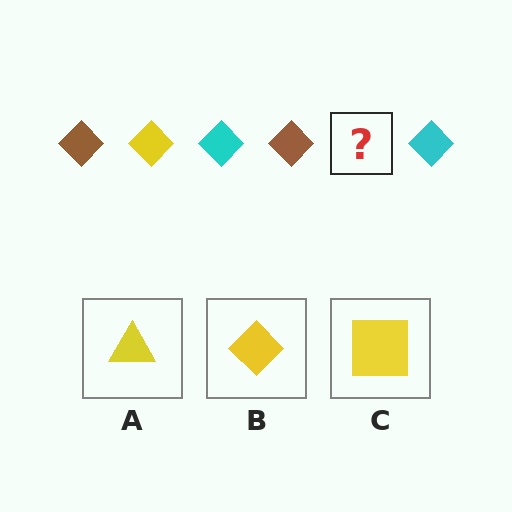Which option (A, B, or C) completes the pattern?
B.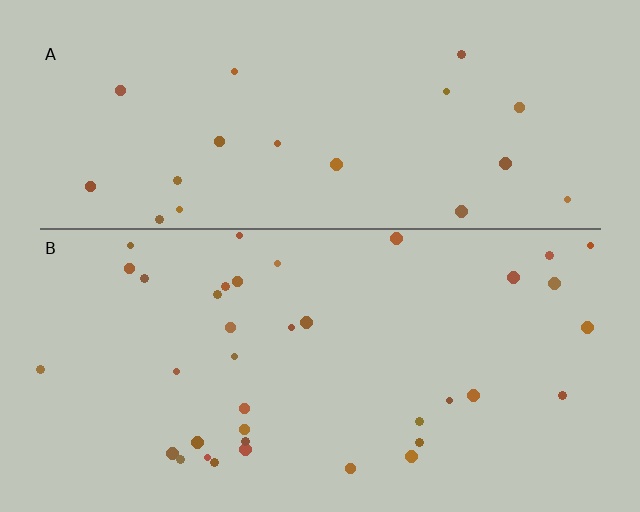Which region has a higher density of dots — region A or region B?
B (the bottom).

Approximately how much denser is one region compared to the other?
Approximately 1.9× — region B over region A.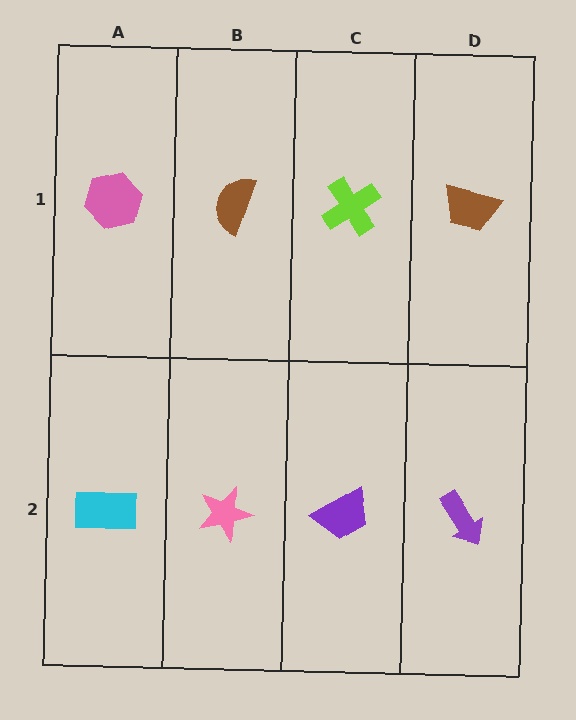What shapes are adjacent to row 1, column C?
A purple trapezoid (row 2, column C), a brown semicircle (row 1, column B), a brown trapezoid (row 1, column D).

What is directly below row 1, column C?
A purple trapezoid.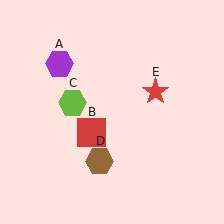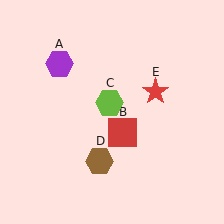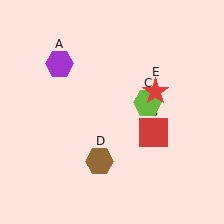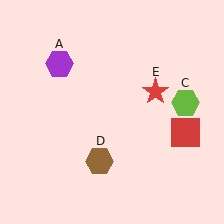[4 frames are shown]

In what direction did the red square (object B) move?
The red square (object B) moved right.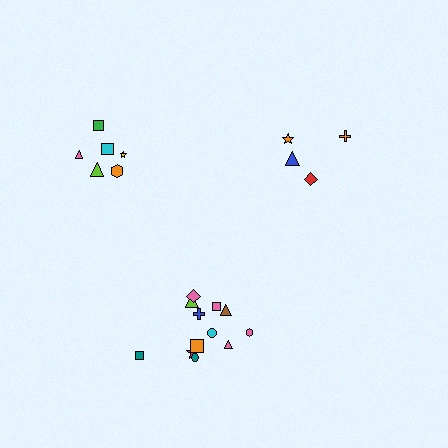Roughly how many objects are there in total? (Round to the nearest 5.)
Roughly 20 objects in total.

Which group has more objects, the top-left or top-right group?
The top-left group.